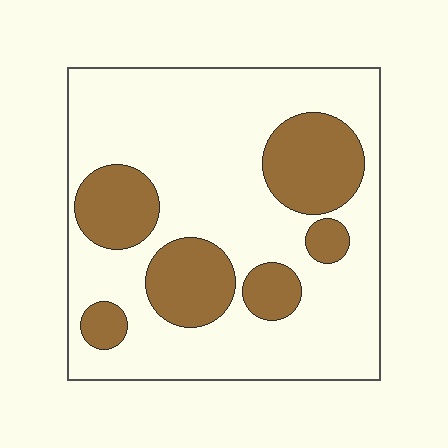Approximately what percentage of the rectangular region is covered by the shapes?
Approximately 25%.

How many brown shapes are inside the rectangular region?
6.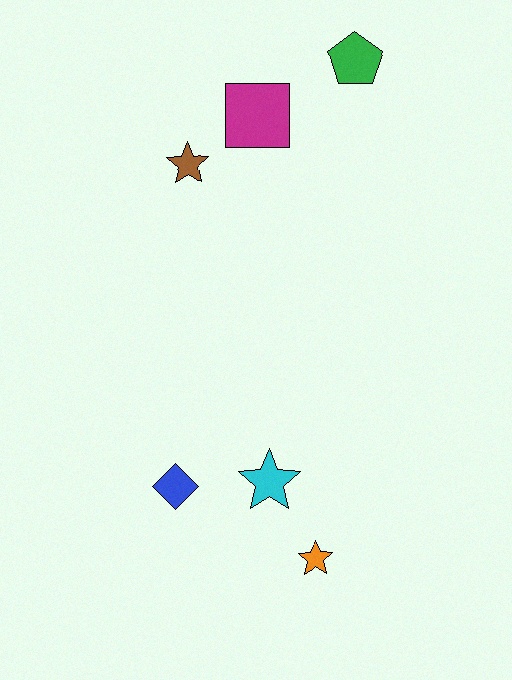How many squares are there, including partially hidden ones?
There is 1 square.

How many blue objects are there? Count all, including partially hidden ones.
There is 1 blue object.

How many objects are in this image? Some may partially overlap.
There are 6 objects.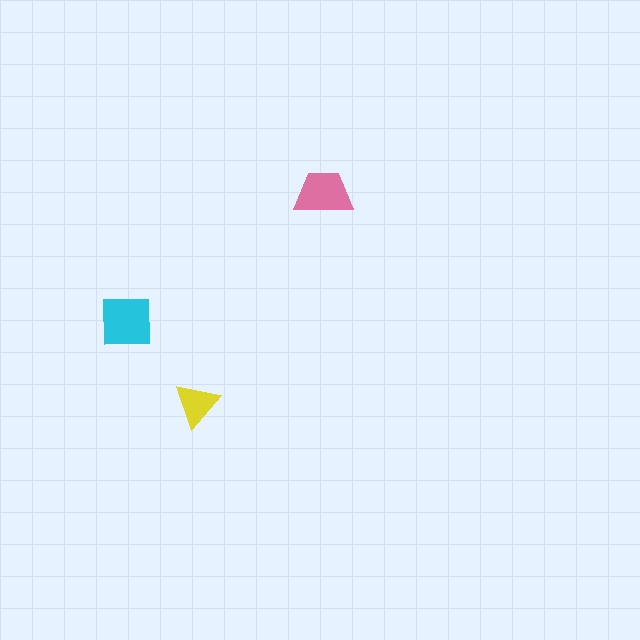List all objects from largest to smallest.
The cyan square, the pink trapezoid, the yellow triangle.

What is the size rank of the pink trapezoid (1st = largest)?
2nd.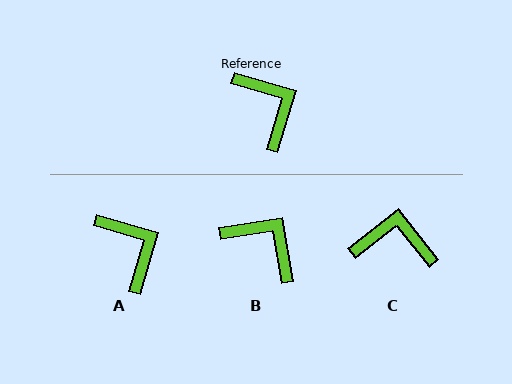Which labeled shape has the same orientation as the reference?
A.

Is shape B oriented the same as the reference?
No, it is off by about 26 degrees.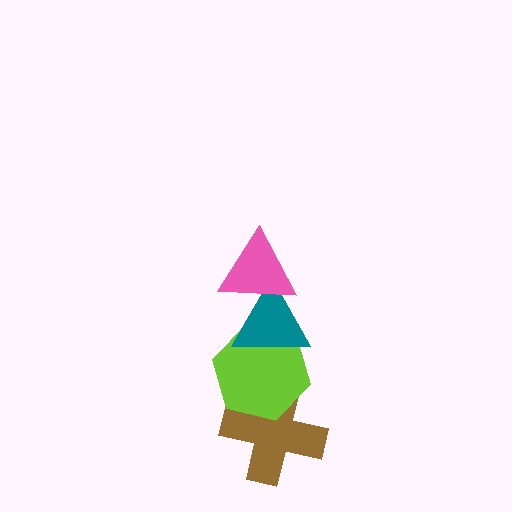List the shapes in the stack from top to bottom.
From top to bottom: the pink triangle, the teal triangle, the lime hexagon, the brown cross.